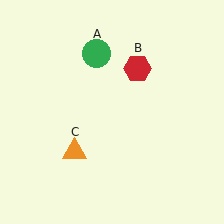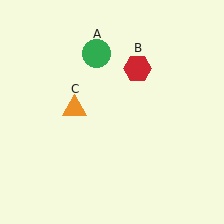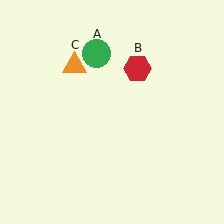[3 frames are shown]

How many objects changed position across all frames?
1 object changed position: orange triangle (object C).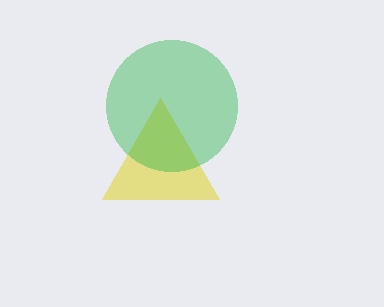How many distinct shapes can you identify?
There are 2 distinct shapes: a yellow triangle, a green circle.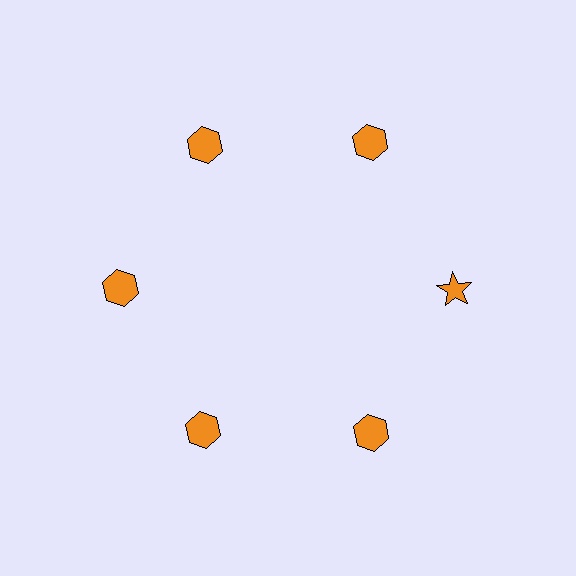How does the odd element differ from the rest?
It has a different shape: star instead of hexagon.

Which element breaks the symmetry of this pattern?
The orange star at roughly the 3 o'clock position breaks the symmetry. All other shapes are orange hexagons.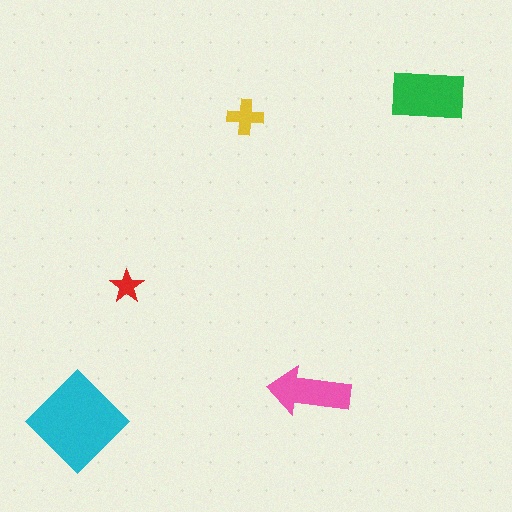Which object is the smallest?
The red star.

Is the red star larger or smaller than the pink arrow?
Smaller.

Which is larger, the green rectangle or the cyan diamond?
The cyan diamond.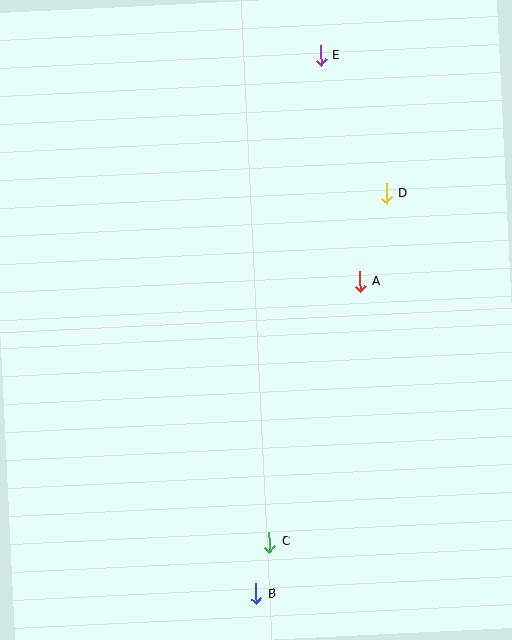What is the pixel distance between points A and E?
The distance between A and E is 229 pixels.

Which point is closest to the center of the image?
Point A at (360, 282) is closest to the center.